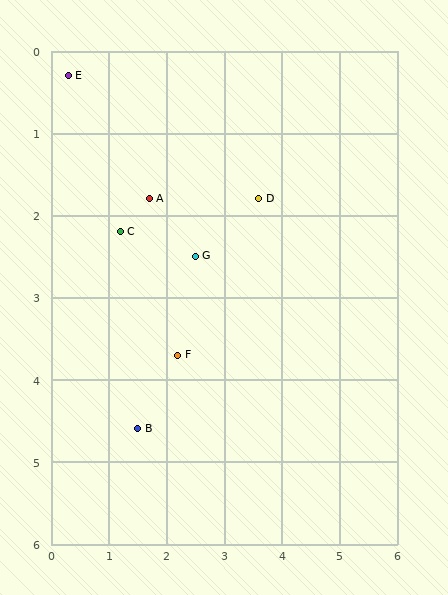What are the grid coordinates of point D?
Point D is at approximately (3.6, 1.8).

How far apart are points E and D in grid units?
Points E and D are about 3.6 grid units apart.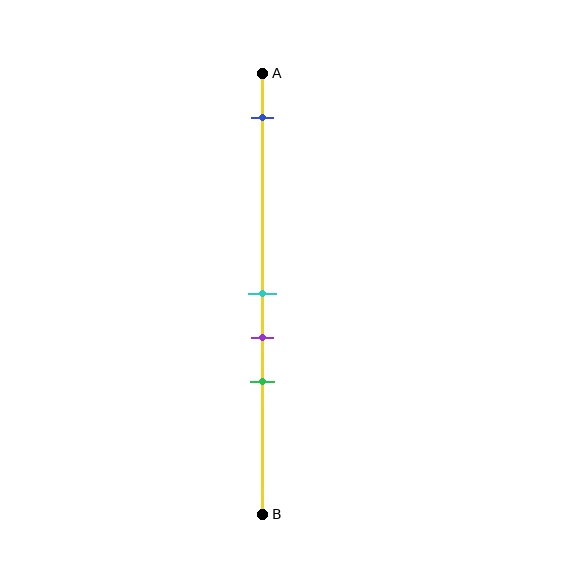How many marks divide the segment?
There are 4 marks dividing the segment.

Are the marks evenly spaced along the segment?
No, the marks are not evenly spaced.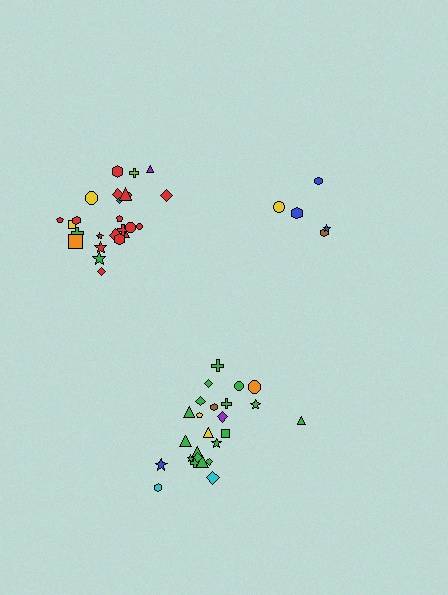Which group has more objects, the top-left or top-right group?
The top-left group.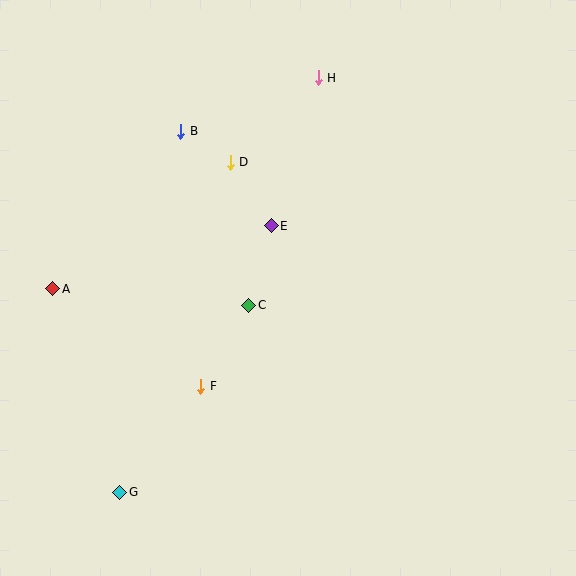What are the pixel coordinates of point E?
Point E is at (271, 226).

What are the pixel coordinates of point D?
Point D is at (230, 162).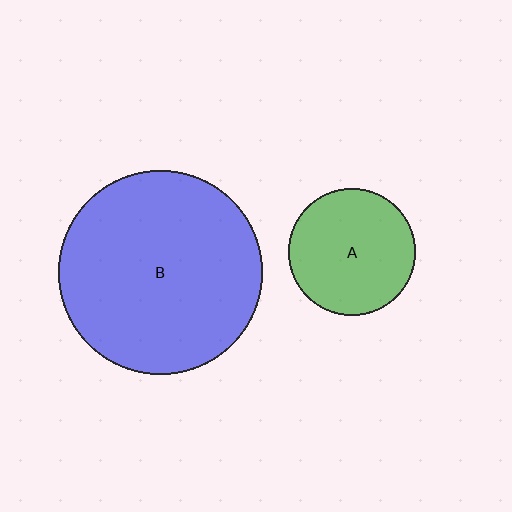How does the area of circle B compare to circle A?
Approximately 2.6 times.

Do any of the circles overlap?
No, none of the circles overlap.